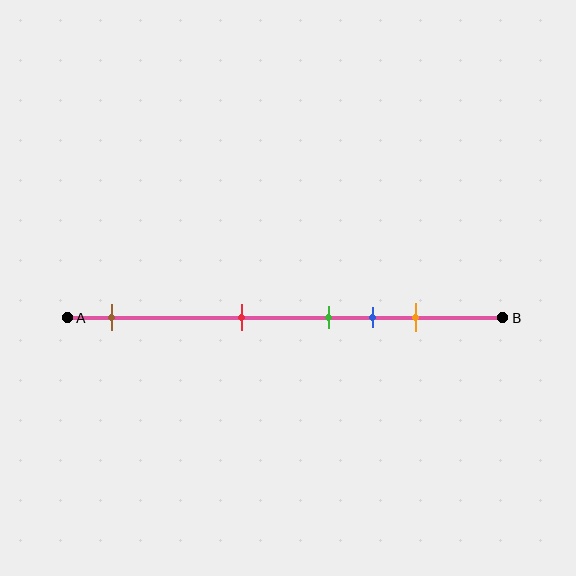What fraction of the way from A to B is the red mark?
The red mark is approximately 40% (0.4) of the way from A to B.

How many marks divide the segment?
There are 5 marks dividing the segment.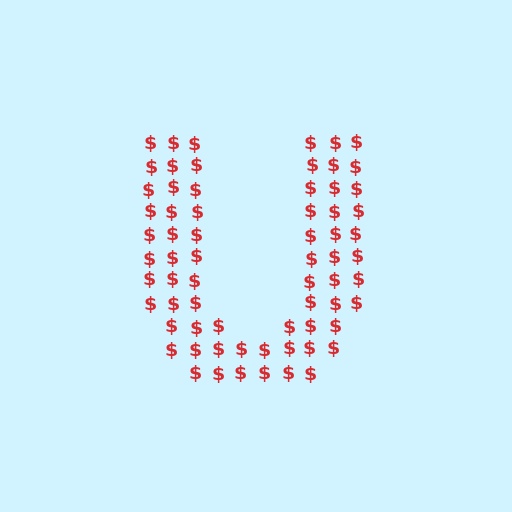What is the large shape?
The large shape is the letter U.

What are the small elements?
The small elements are dollar signs.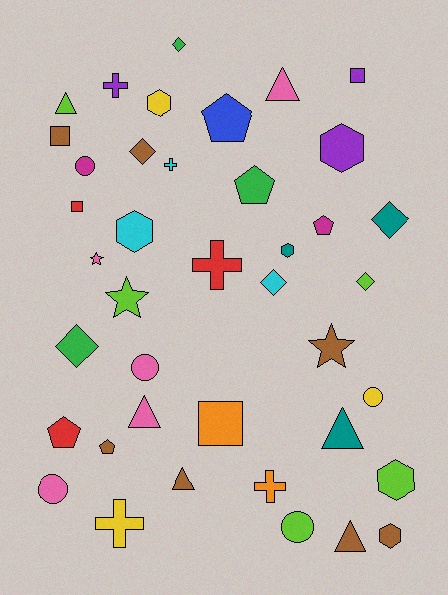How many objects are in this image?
There are 40 objects.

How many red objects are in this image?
There are 3 red objects.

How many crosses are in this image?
There are 5 crosses.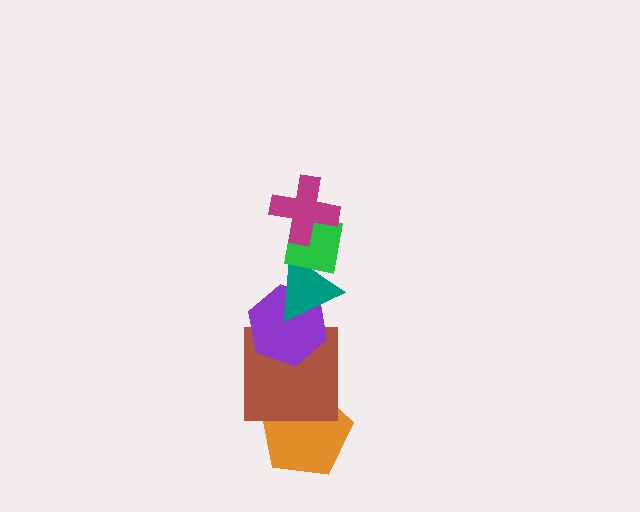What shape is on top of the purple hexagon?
The teal triangle is on top of the purple hexagon.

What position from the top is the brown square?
The brown square is 5th from the top.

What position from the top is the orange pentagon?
The orange pentagon is 6th from the top.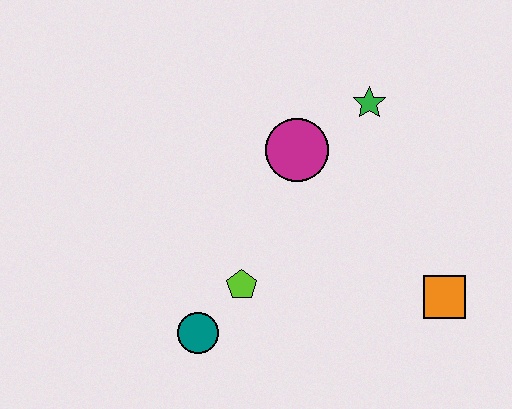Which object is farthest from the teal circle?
The green star is farthest from the teal circle.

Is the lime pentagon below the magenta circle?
Yes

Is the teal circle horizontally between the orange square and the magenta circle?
No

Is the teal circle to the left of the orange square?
Yes